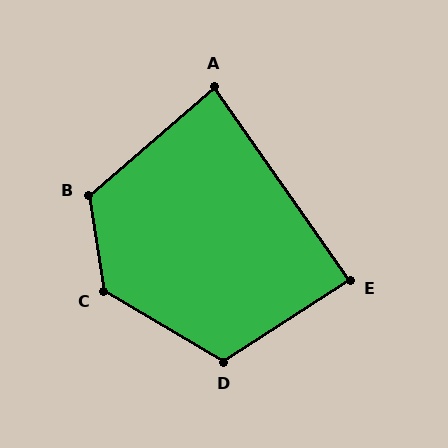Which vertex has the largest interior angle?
C, at approximately 129 degrees.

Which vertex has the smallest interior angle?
A, at approximately 84 degrees.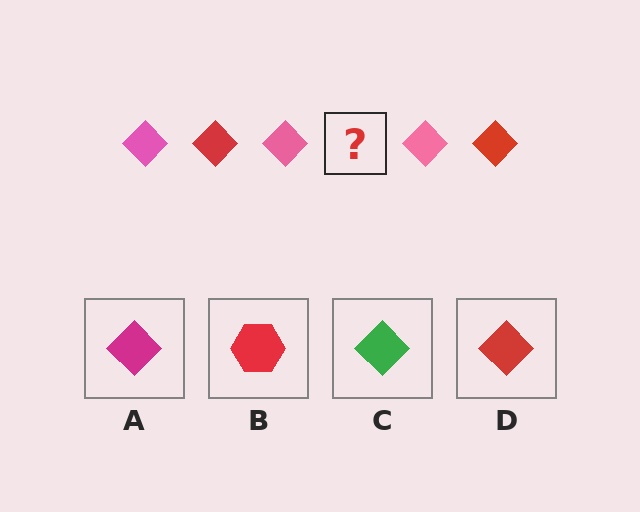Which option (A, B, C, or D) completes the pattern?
D.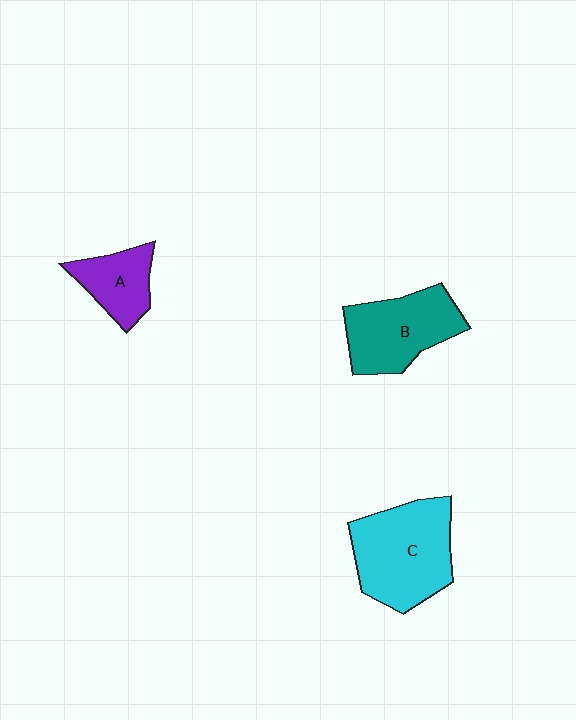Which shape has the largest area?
Shape C (cyan).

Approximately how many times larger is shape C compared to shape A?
Approximately 2.0 times.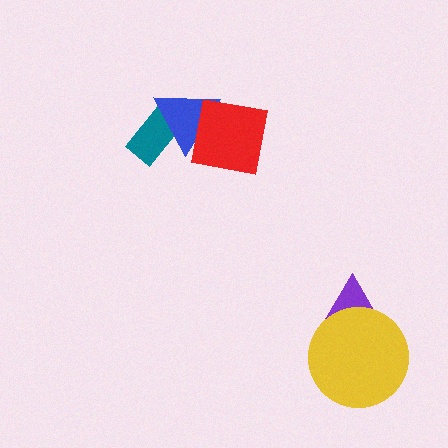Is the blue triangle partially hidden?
Yes, it is partially covered by another shape.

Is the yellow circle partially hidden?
No, no other shape covers it.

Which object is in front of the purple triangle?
The yellow circle is in front of the purple triangle.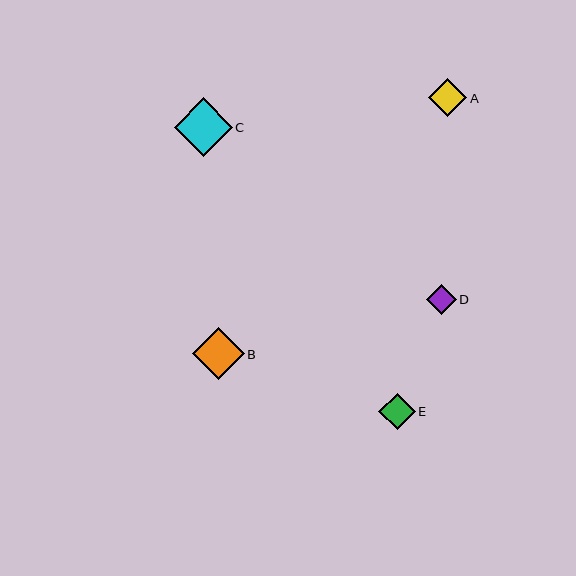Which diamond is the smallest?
Diamond D is the smallest with a size of approximately 30 pixels.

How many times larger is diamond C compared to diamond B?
Diamond C is approximately 1.1 times the size of diamond B.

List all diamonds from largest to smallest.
From largest to smallest: C, B, A, E, D.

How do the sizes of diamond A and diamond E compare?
Diamond A and diamond E are approximately the same size.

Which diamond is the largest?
Diamond C is the largest with a size of approximately 58 pixels.